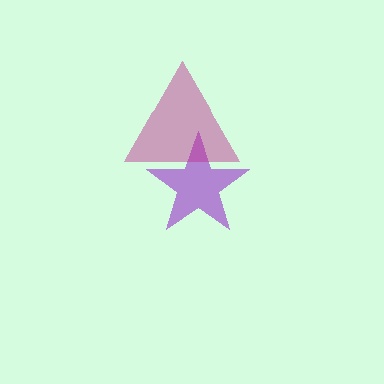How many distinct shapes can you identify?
There are 2 distinct shapes: a purple star, a magenta triangle.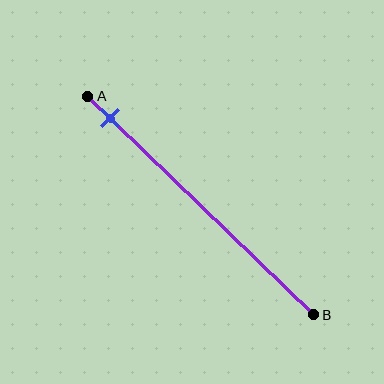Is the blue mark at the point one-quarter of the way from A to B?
No, the mark is at about 10% from A, not at the 25% one-quarter point.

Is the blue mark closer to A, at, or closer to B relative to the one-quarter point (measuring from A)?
The blue mark is closer to point A than the one-quarter point of segment AB.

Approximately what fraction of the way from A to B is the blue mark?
The blue mark is approximately 10% of the way from A to B.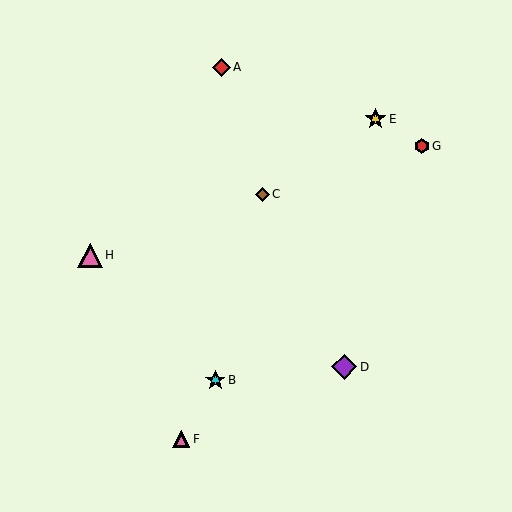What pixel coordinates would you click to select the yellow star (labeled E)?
Click at (375, 119) to select the yellow star E.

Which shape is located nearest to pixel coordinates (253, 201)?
The brown diamond (labeled C) at (262, 194) is nearest to that location.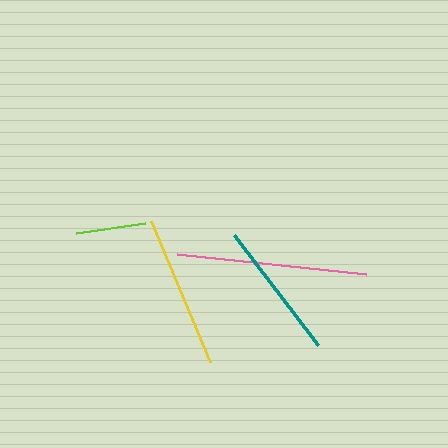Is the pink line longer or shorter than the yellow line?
The pink line is longer than the yellow line.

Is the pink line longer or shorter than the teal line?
The pink line is longer than the teal line.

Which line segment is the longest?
The pink line is the longest at approximately 190 pixels.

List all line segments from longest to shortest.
From longest to shortest: pink, yellow, teal, lime.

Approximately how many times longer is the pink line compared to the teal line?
The pink line is approximately 1.4 times the length of the teal line.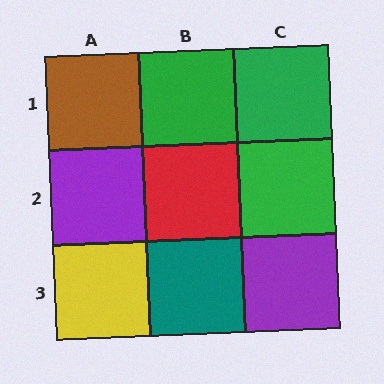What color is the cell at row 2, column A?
Purple.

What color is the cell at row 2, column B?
Red.